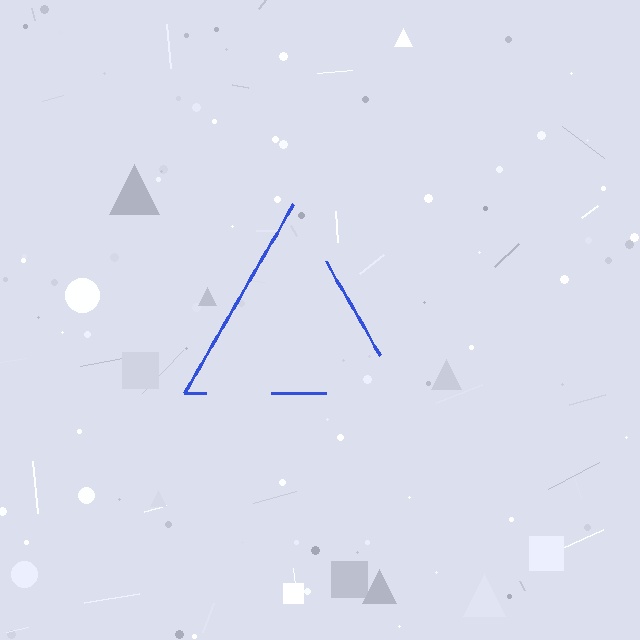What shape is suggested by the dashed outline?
The dashed outline suggests a triangle.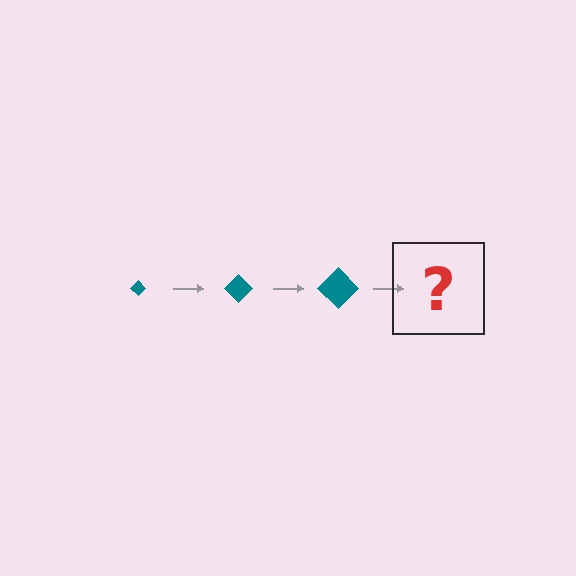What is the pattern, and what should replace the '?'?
The pattern is that the diamond gets progressively larger each step. The '?' should be a teal diamond, larger than the previous one.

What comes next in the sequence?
The next element should be a teal diamond, larger than the previous one.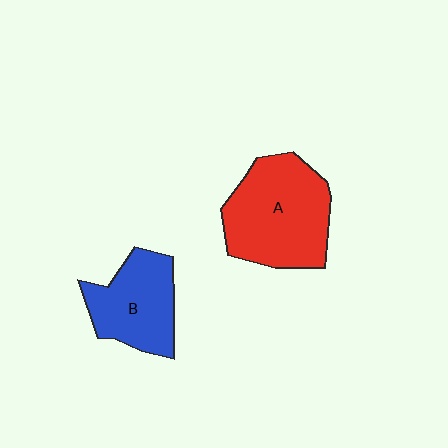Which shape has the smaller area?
Shape B (blue).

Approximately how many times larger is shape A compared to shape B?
Approximately 1.4 times.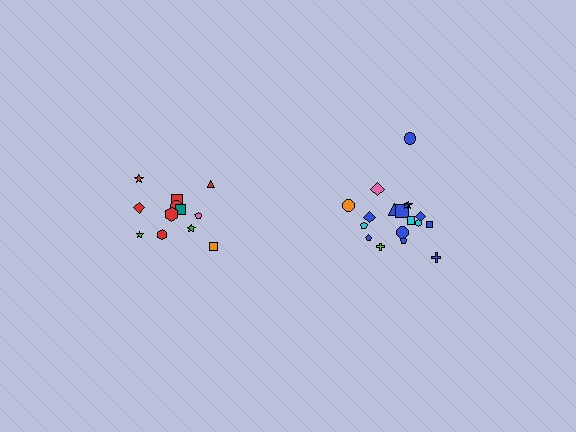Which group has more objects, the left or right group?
The right group.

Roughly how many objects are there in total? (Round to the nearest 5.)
Roughly 30 objects in total.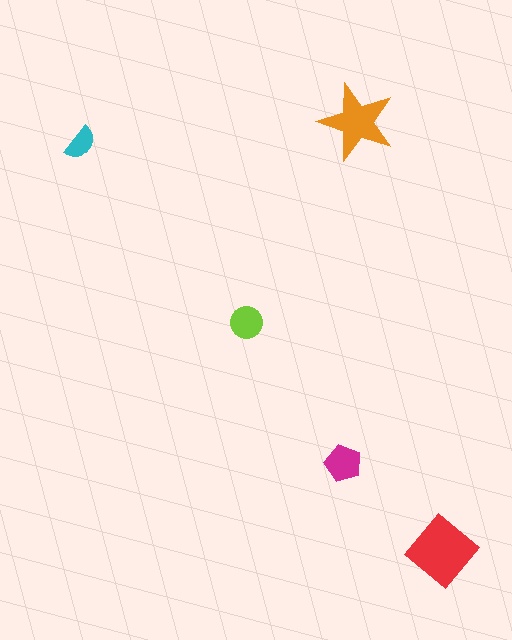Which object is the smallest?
The cyan semicircle.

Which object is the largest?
The red diamond.